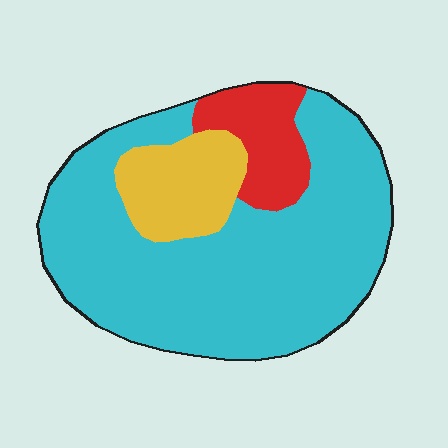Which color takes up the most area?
Cyan, at roughly 75%.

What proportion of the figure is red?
Red takes up about one eighth (1/8) of the figure.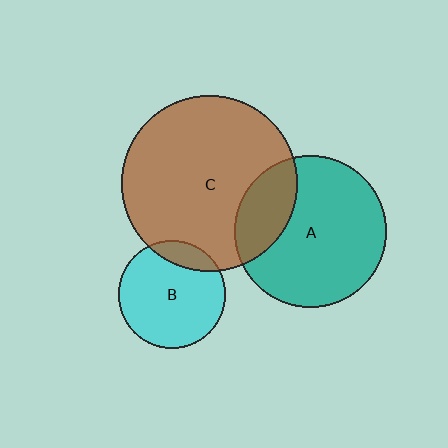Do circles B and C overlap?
Yes.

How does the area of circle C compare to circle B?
Approximately 2.7 times.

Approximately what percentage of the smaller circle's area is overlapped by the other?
Approximately 15%.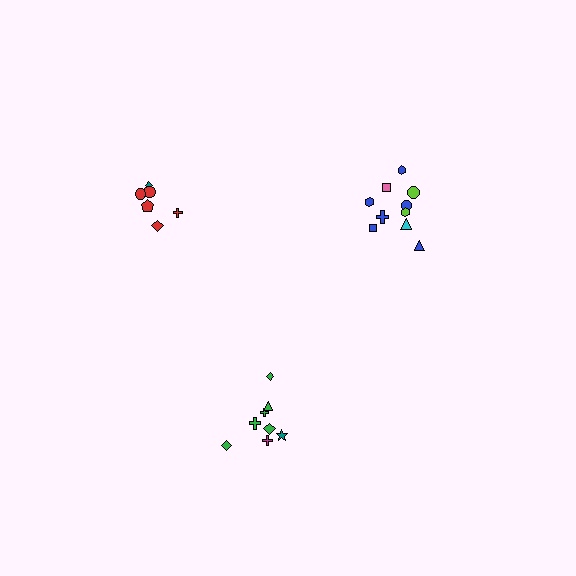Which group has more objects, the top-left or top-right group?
The top-right group.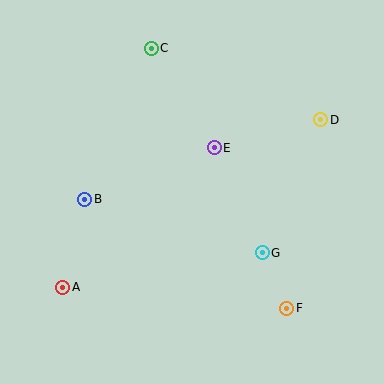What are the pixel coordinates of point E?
Point E is at (214, 148).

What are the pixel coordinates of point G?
Point G is at (262, 253).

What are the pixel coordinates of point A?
Point A is at (63, 287).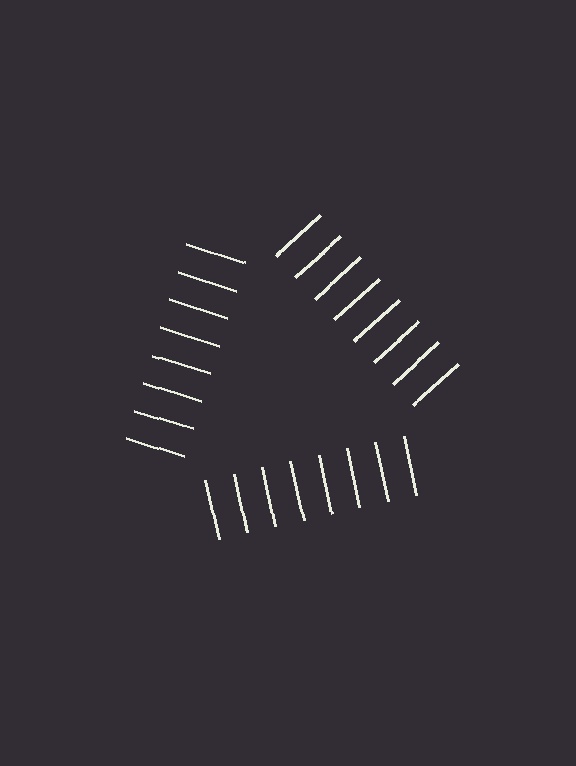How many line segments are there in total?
24 — 8 along each of the 3 edges.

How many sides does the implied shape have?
3 sides — the line-ends trace a triangle.